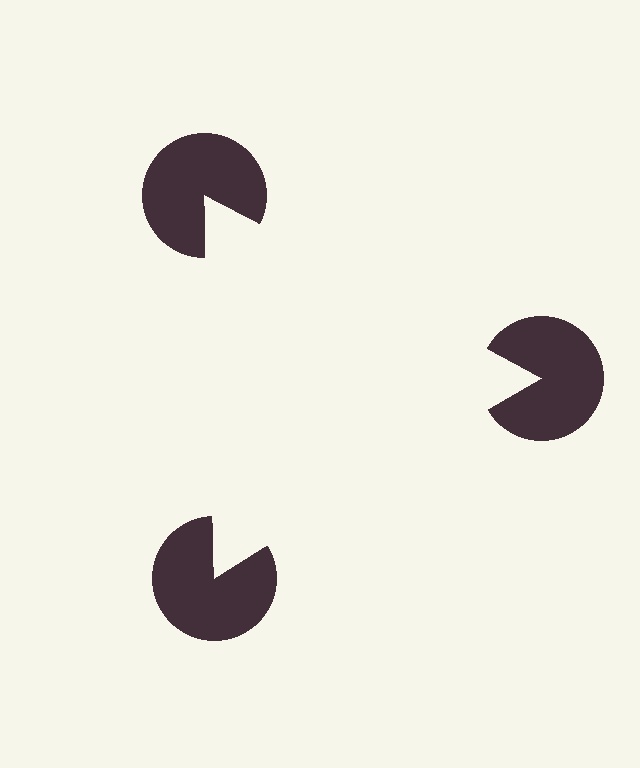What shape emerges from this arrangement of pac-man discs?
An illusory triangle — its edges are inferred from the aligned wedge cuts in the pac-man discs, not physically drawn.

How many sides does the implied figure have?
3 sides.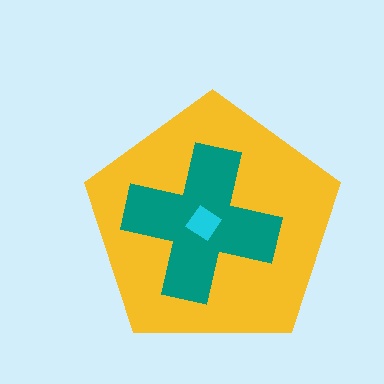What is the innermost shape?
The cyan diamond.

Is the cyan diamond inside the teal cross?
Yes.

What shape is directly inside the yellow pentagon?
The teal cross.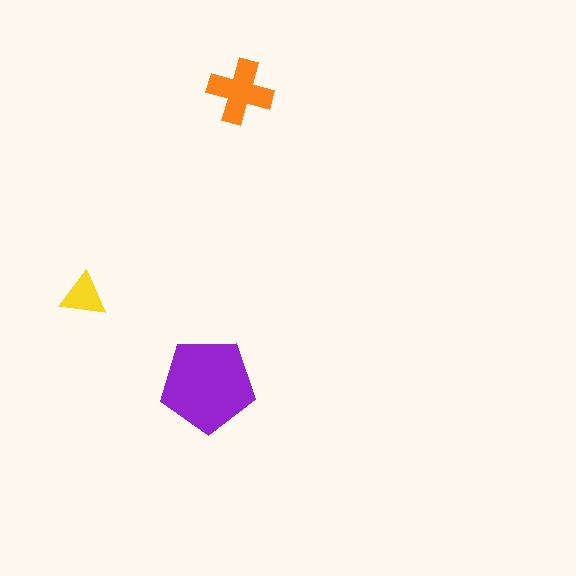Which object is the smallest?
The yellow triangle.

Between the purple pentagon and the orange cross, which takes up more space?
The purple pentagon.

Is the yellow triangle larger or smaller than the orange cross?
Smaller.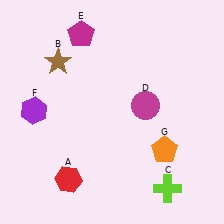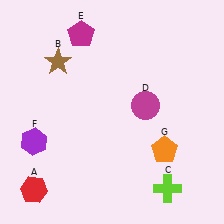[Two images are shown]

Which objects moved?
The objects that moved are: the red hexagon (A), the purple hexagon (F).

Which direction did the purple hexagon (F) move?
The purple hexagon (F) moved down.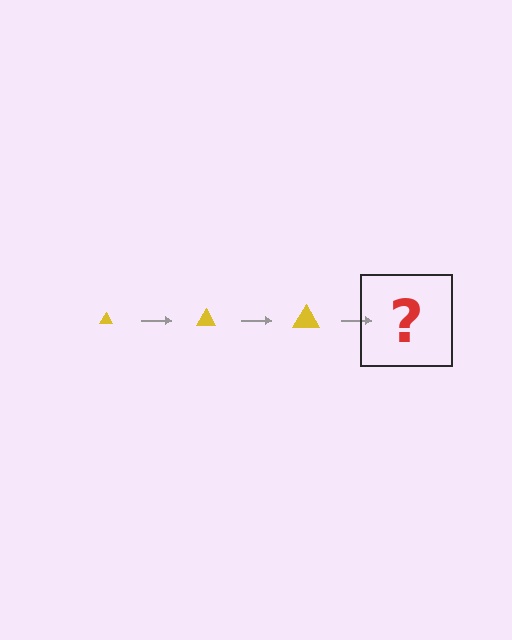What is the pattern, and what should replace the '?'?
The pattern is that the triangle gets progressively larger each step. The '?' should be a yellow triangle, larger than the previous one.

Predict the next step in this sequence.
The next step is a yellow triangle, larger than the previous one.